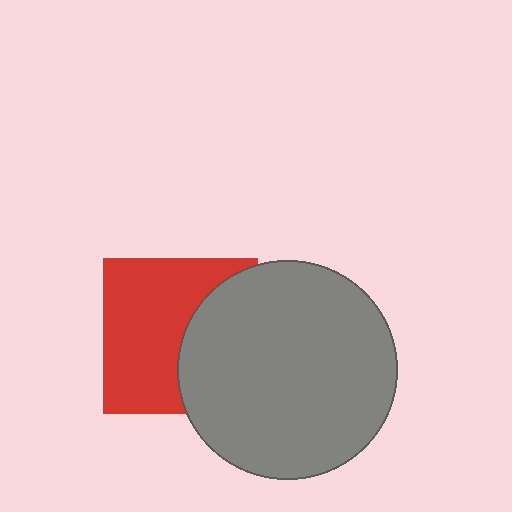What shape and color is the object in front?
The object in front is a gray circle.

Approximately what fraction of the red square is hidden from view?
Roughly 40% of the red square is hidden behind the gray circle.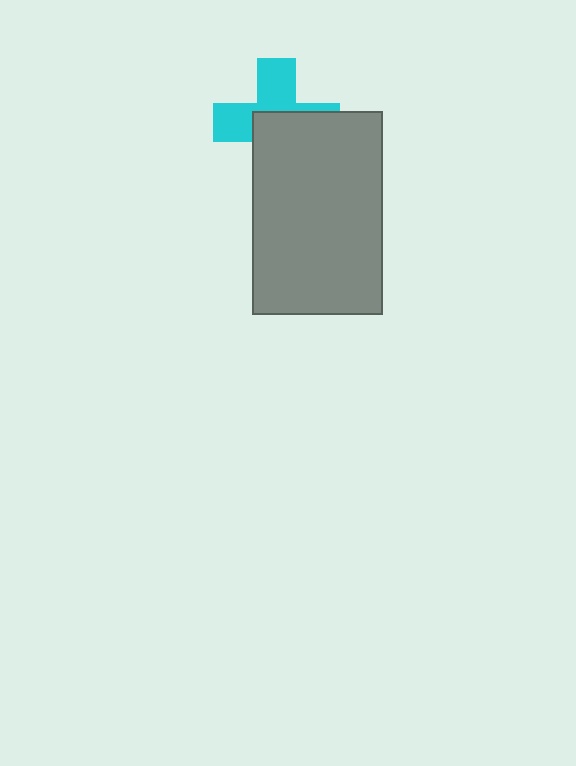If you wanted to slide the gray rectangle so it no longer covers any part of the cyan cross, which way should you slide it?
Slide it toward the lower-right — that is the most direct way to separate the two shapes.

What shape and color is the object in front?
The object in front is a gray rectangle.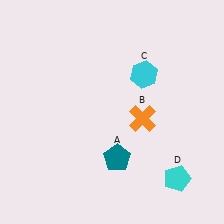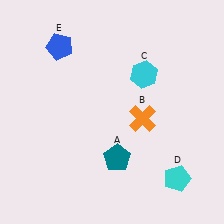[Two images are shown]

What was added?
A blue pentagon (E) was added in Image 2.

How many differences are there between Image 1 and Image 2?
There is 1 difference between the two images.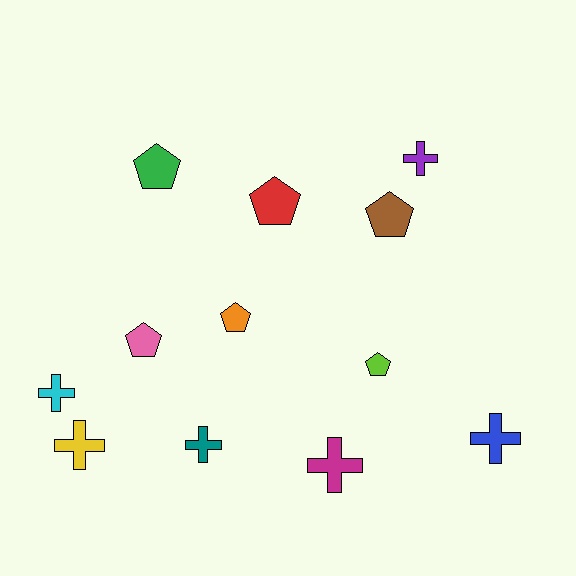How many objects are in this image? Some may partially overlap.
There are 12 objects.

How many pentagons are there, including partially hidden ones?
There are 6 pentagons.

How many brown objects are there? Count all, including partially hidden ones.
There is 1 brown object.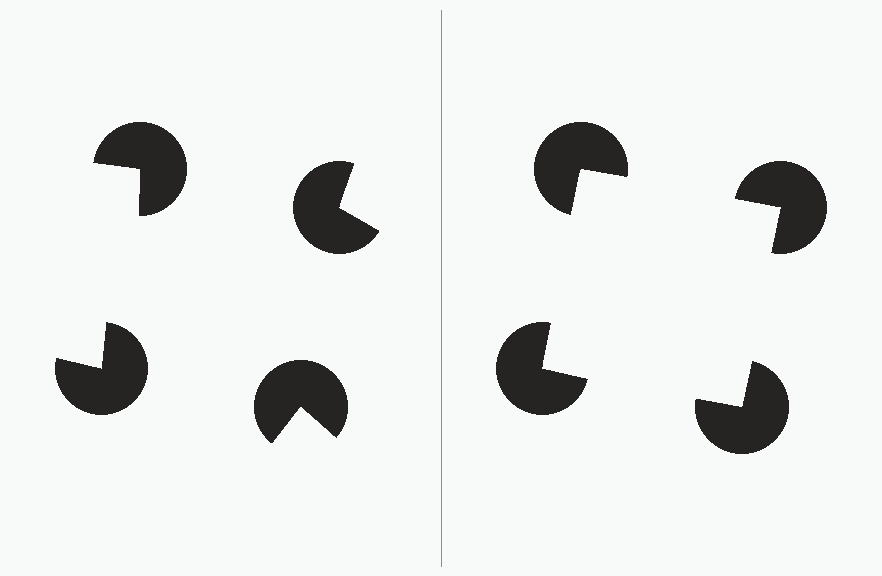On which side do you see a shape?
An illusory square appears on the right side. On the left side the wedge cuts are rotated, so no coherent shape forms.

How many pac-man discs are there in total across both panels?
8 — 4 on each side.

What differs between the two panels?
The pac-man discs are positioned identically on both sides; only the wedge orientations differ. On the right they align to a square; on the left they are misaligned.